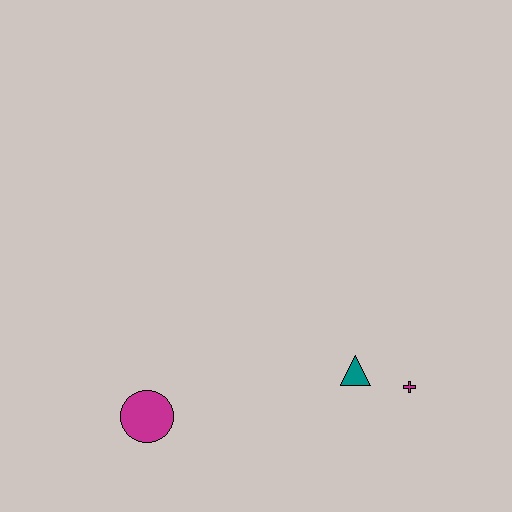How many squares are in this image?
There are no squares.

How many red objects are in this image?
There are no red objects.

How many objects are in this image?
There are 3 objects.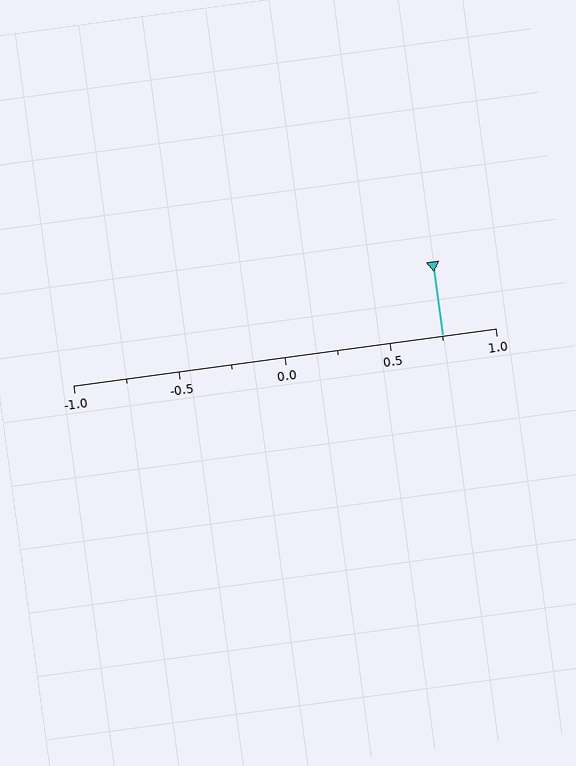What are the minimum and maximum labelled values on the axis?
The axis runs from -1.0 to 1.0.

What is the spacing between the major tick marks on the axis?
The major ticks are spaced 0.5 apart.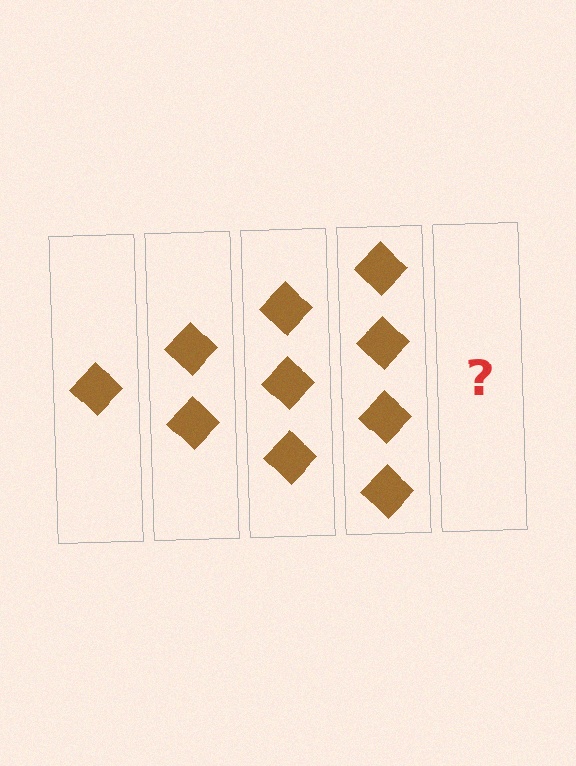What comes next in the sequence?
The next element should be 5 diamonds.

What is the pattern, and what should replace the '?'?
The pattern is that each step adds one more diamond. The '?' should be 5 diamonds.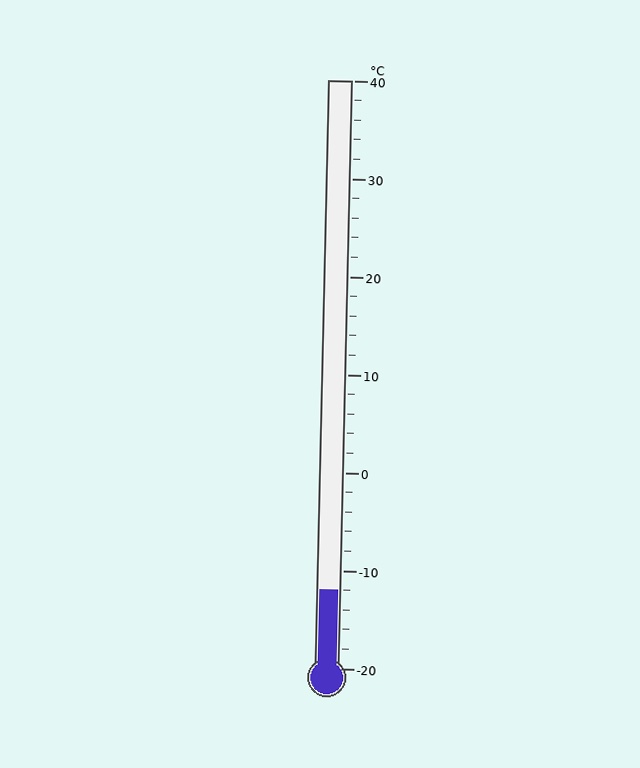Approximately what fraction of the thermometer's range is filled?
The thermometer is filled to approximately 15% of its range.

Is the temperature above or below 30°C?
The temperature is below 30°C.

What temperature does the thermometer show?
The thermometer shows approximately -12°C.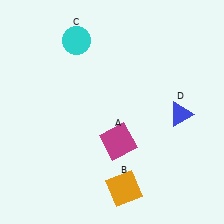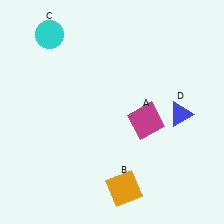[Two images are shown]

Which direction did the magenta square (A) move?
The magenta square (A) moved right.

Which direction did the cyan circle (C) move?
The cyan circle (C) moved left.